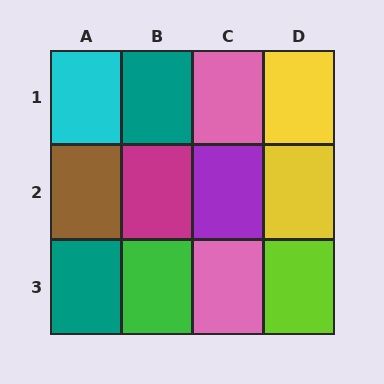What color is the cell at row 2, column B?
Magenta.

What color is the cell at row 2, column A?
Brown.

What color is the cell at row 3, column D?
Lime.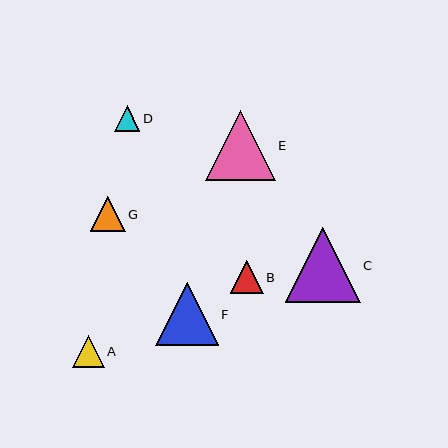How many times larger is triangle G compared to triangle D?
Triangle G is approximately 1.4 times the size of triangle D.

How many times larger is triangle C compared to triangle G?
Triangle C is approximately 2.2 times the size of triangle G.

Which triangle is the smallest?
Triangle D is the smallest with a size of approximately 26 pixels.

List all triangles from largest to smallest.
From largest to smallest: C, E, F, G, B, A, D.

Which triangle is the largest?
Triangle C is the largest with a size of approximately 75 pixels.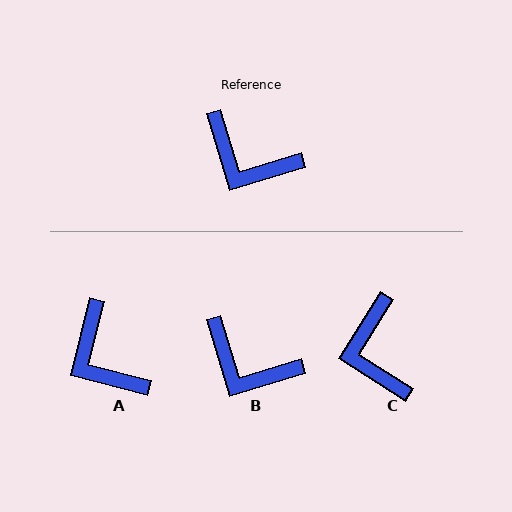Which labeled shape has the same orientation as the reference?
B.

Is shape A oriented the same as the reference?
No, it is off by about 31 degrees.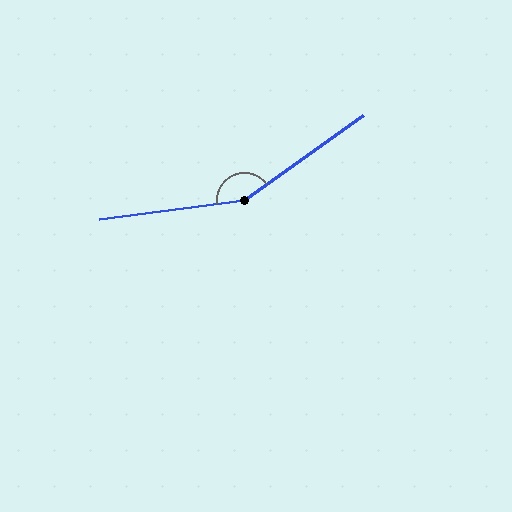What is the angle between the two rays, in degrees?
Approximately 152 degrees.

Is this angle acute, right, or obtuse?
It is obtuse.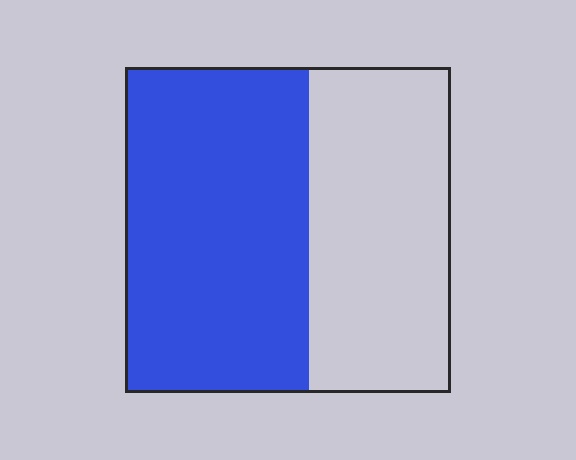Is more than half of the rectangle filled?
Yes.